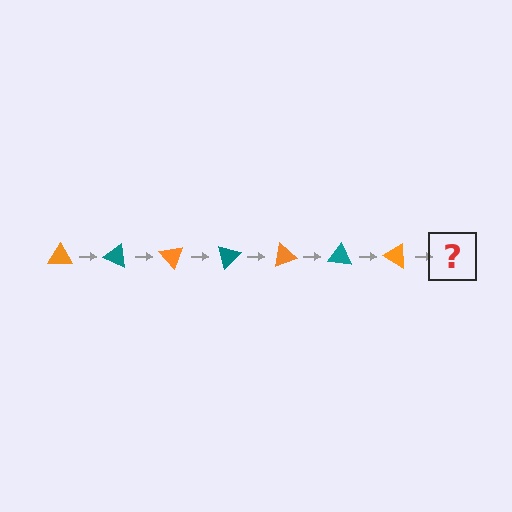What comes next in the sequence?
The next element should be a teal triangle, rotated 175 degrees from the start.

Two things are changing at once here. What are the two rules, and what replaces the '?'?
The two rules are that it rotates 25 degrees each step and the color cycles through orange and teal. The '?' should be a teal triangle, rotated 175 degrees from the start.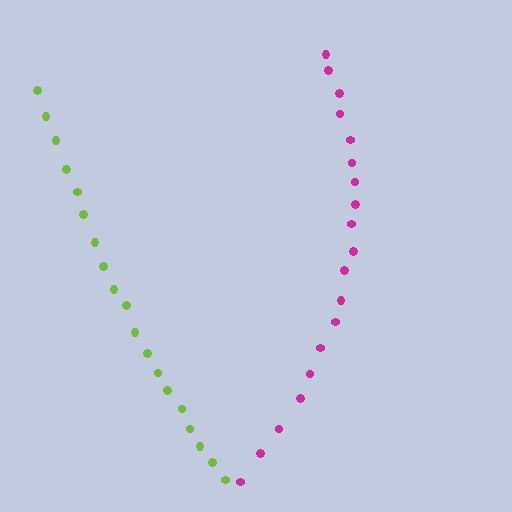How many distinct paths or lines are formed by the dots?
There are 2 distinct paths.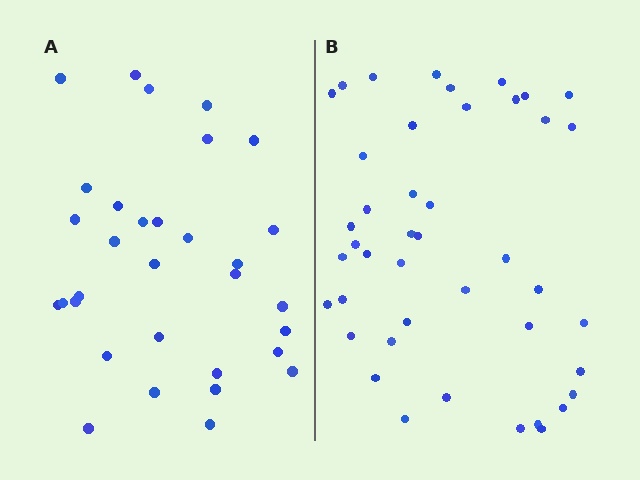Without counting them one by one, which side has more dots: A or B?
Region B (the right region) has more dots.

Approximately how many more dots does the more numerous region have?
Region B has roughly 12 or so more dots than region A.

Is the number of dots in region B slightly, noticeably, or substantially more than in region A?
Region B has noticeably more, but not dramatically so. The ratio is roughly 1.3 to 1.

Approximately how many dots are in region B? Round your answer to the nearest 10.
About 40 dots. (The exact count is 43, which rounds to 40.)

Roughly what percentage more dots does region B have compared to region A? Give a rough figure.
About 35% more.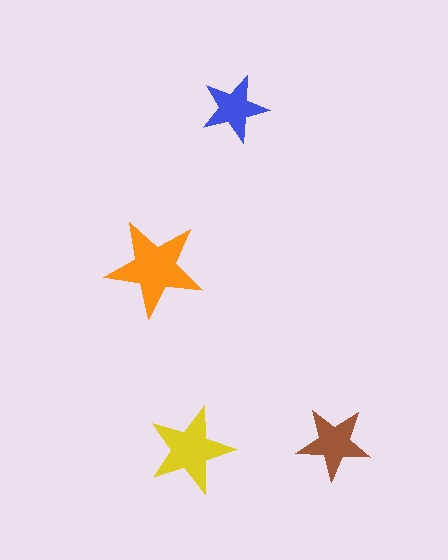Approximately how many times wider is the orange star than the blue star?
About 1.5 times wider.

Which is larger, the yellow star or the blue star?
The yellow one.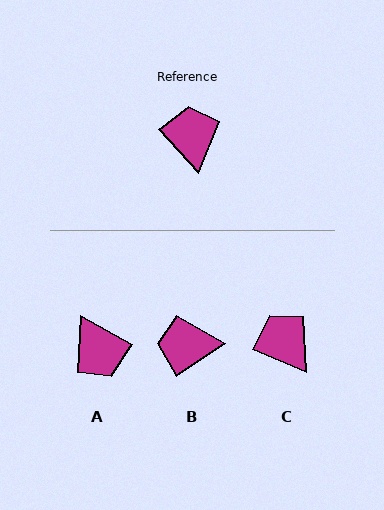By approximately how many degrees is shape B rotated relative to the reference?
Approximately 82 degrees counter-clockwise.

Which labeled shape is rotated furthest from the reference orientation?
A, about 161 degrees away.